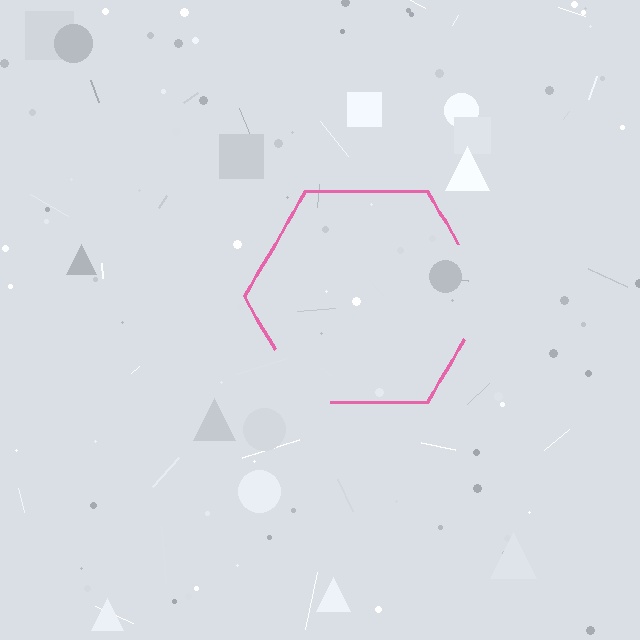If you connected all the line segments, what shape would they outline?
They would outline a hexagon.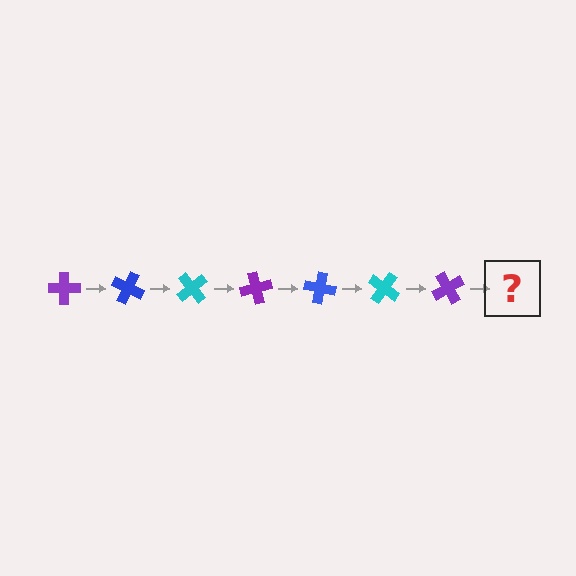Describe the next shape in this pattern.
It should be a blue cross, rotated 175 degrees from the start.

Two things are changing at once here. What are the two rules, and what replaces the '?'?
The two rules are that it rotates 25 degrees each step and the color cycles through purple, blue, and cyan. The '?' should be a blue cross, rotated 175 degrees from the start.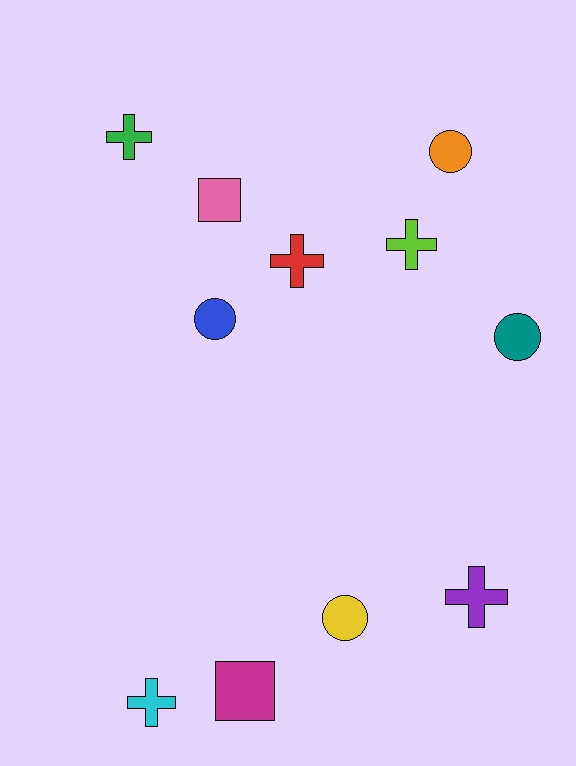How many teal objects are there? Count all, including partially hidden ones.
There is 1 teal object.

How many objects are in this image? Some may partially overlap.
There are 11 objects.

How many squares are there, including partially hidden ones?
There are 2 squares.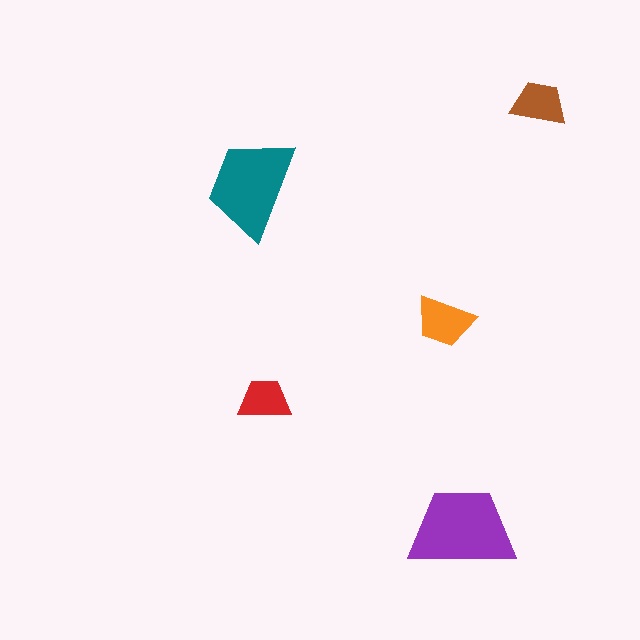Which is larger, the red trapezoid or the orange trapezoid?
The orange one.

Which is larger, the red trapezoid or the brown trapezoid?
The brown one.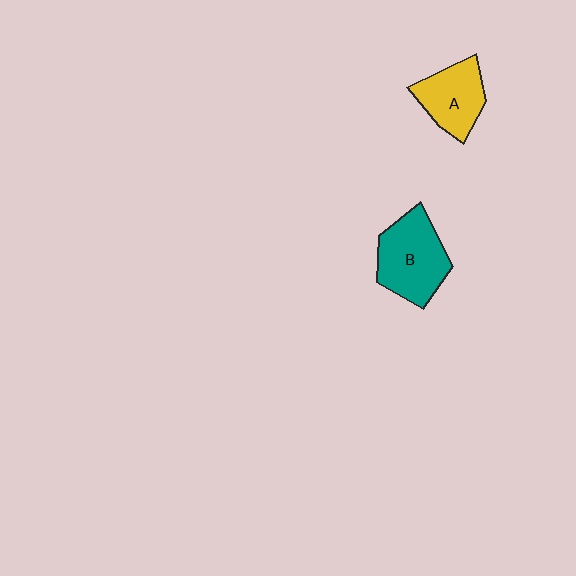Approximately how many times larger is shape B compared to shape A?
Approximately 1.3 times.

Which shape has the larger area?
Shape B (teal).